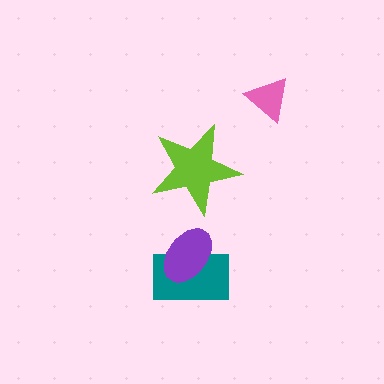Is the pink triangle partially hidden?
No, no other shape covers it.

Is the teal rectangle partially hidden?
Yes, it is partially covered by another shape.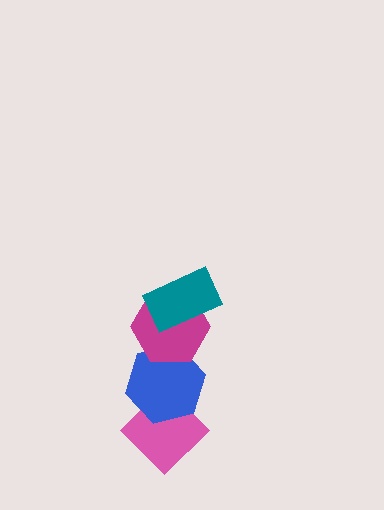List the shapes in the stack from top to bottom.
From top to bottom: the teal rectangle, the magenta hexagon, the blue hexagon, the pink diamond.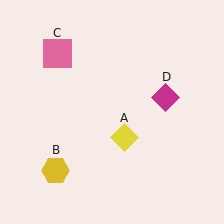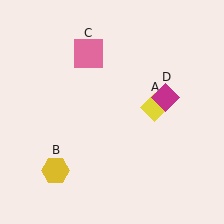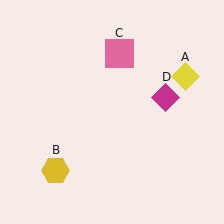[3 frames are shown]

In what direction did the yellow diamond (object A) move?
The yellow diamond (object A) moved up and to the right.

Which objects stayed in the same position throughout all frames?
Yellow hexagon (object B) and magenta diamond (object D) remained stationary.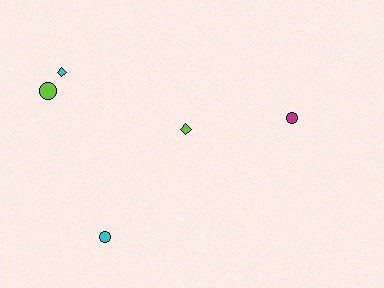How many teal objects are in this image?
There are no teal objects.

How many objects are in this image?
There are 5 objects.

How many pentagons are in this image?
There are no pentagons.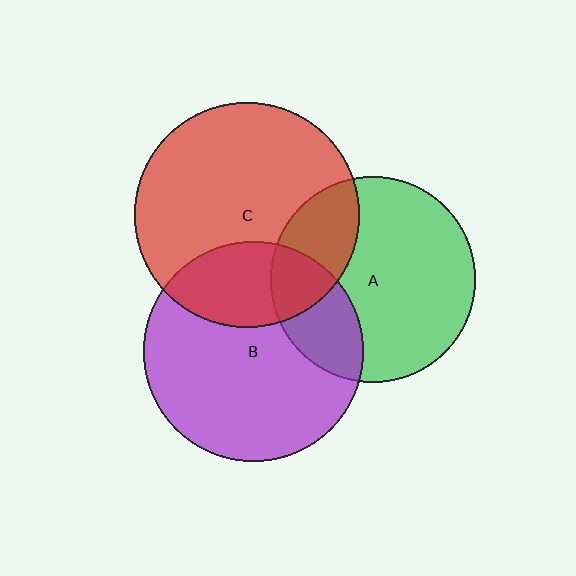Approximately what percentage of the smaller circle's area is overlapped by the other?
Approximately 30%.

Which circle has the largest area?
Circle C (red).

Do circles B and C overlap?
Yes.